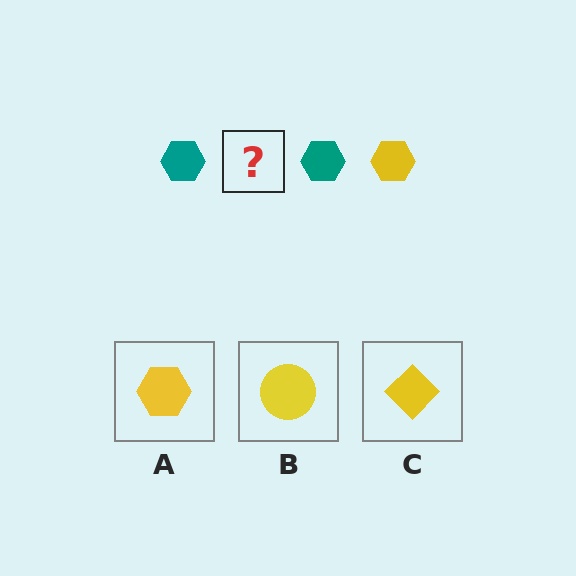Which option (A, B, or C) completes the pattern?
A.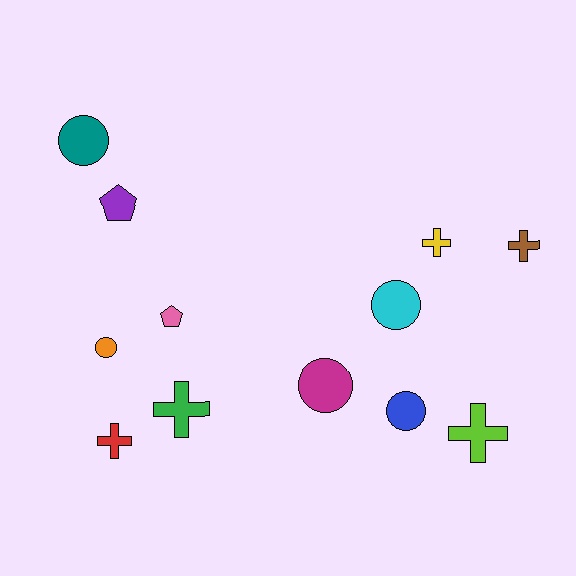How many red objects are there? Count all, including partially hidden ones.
There is 1 red object.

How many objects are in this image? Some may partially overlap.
There are 12 objects.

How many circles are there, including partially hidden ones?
There are 5 circles.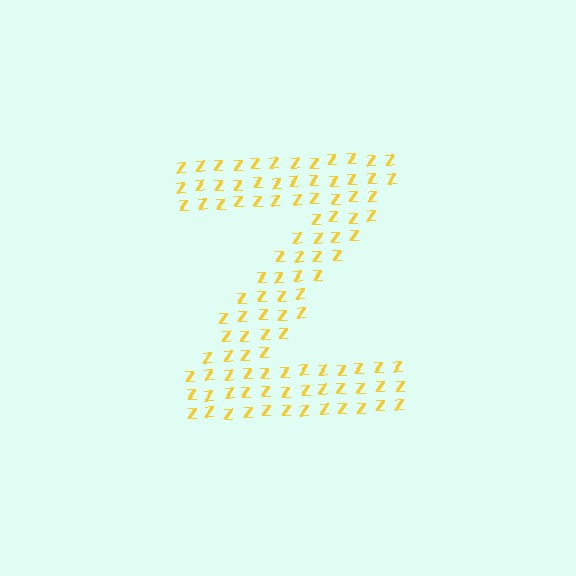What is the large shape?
The large shape is the letter Z.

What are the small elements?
The small elements are letter Z's.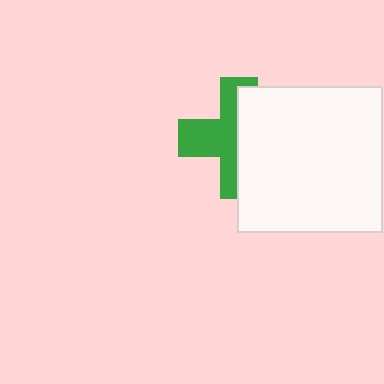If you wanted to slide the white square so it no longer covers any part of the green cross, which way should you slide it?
Slide it right — that is the most direct way to separate the two shapes.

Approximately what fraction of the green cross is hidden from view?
Roughly 50% of the green cross is hidden behind the white square.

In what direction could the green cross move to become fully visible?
The green cross could move left. That would shift it out from behind the white square entirely.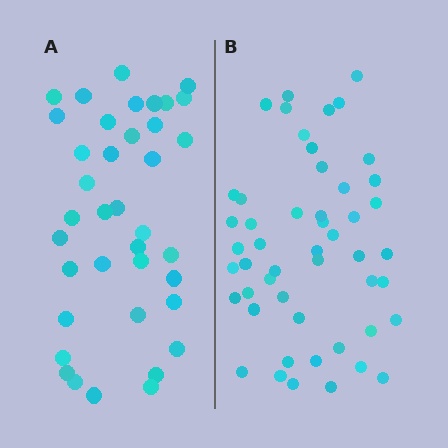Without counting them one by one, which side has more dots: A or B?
Region B (the right region) has more dots.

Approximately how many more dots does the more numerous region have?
Region B has roughly 12 or so more dots than region A.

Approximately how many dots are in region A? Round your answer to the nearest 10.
About 40 dots. (The exact count is 38, which rounds to 40.)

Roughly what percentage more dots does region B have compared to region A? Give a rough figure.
About 30% more.